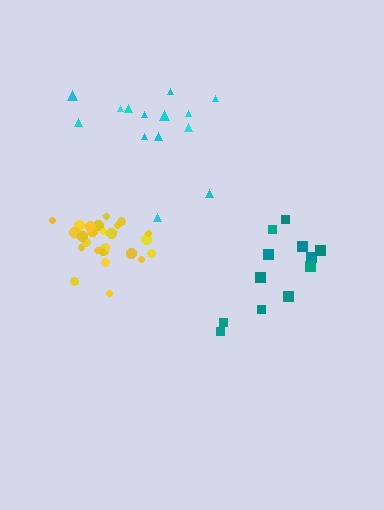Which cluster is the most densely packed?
Yellow.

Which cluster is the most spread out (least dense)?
Cyan.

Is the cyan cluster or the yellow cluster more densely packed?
Yellow.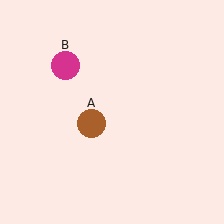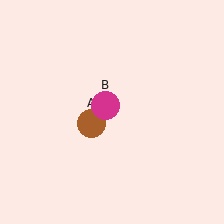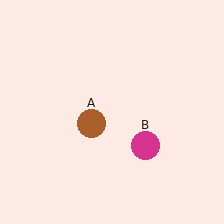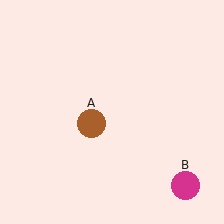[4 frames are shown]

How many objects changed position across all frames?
1 object changed position: magenta circle (object B).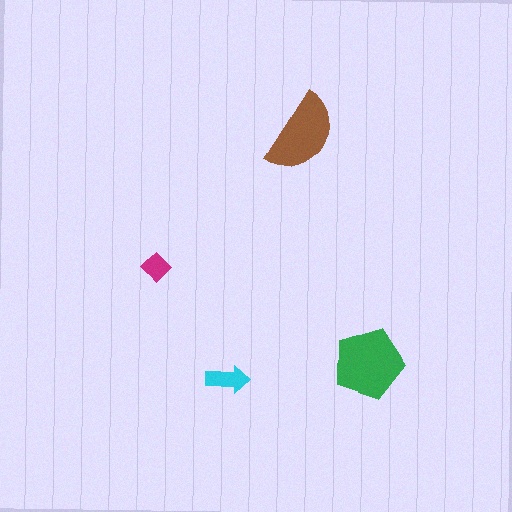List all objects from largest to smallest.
The green pentagon, the brown semicircle, the cyan arrow, the magenta diamond.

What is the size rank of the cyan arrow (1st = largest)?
3rd.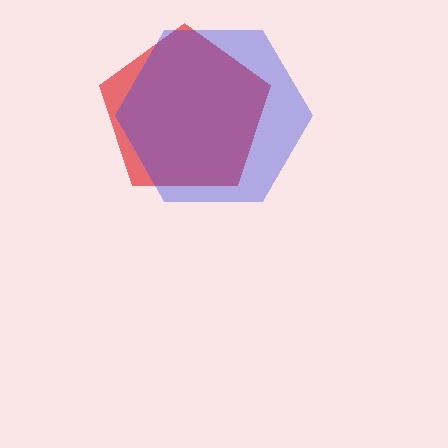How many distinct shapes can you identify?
There are 2 distinct shapes: a red pentagon, a blue hexagon.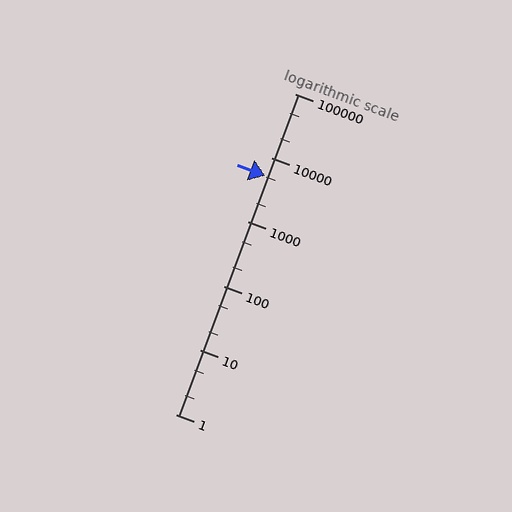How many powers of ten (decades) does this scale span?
The scale spans 5 decades, from 1 to 100000.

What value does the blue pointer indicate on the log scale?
The pointer indicates approximately 5300.